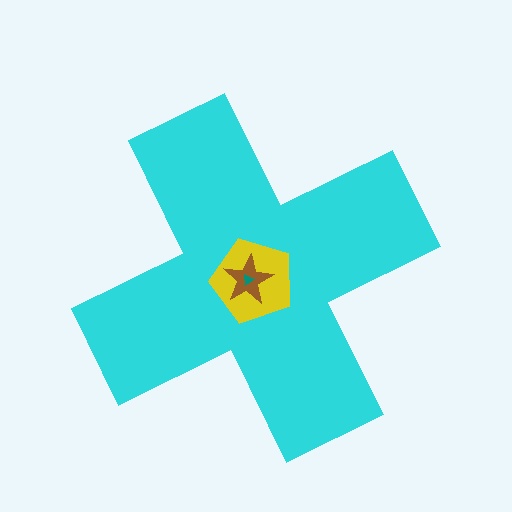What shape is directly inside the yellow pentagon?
The brown star.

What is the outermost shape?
The cyan cross.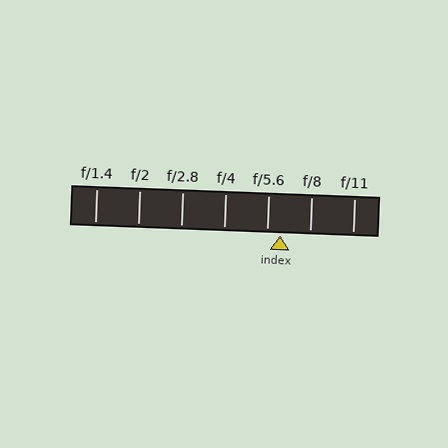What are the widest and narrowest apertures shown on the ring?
The widest aperture shown is f/1.4 and the narrowest is f/11.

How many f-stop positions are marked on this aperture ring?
There are 7 f-stop positions marked.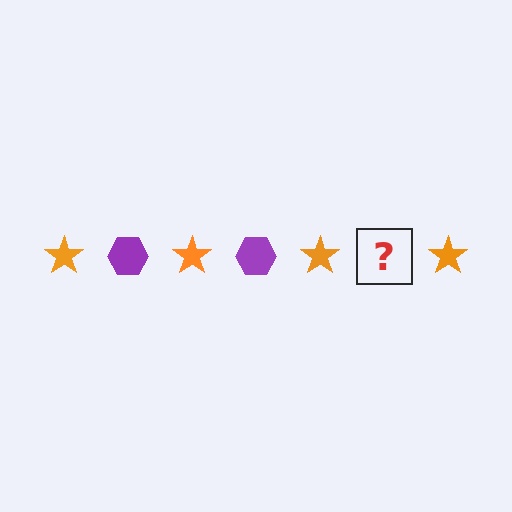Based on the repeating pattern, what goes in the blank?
The blank should be a purple hexagon.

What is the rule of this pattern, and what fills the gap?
The rule is that the pattern alternates between orange star and purple hexagon. The gap should be filled with a purple hexagon.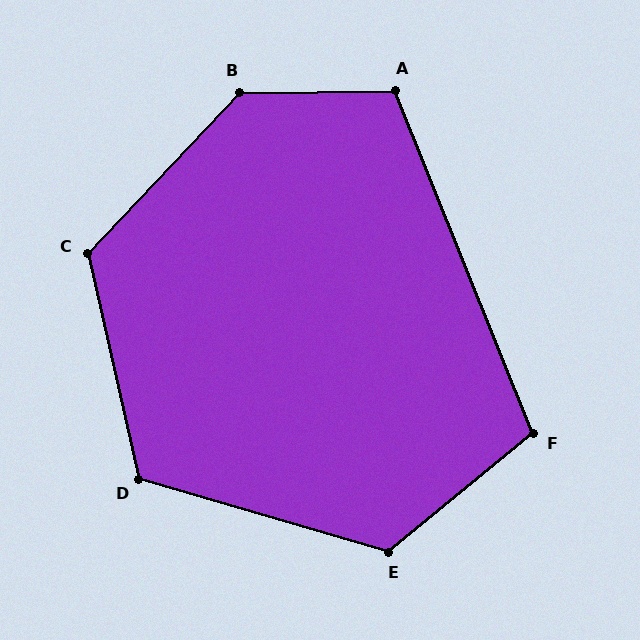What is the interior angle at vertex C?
Approximately 124 degrees (obtuse).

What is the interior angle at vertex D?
Approximately 119 degrees (obtuse).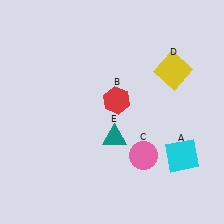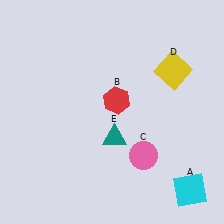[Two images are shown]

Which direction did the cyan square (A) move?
The cyan square (A) moved down.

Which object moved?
The cyan square (A) moved down.